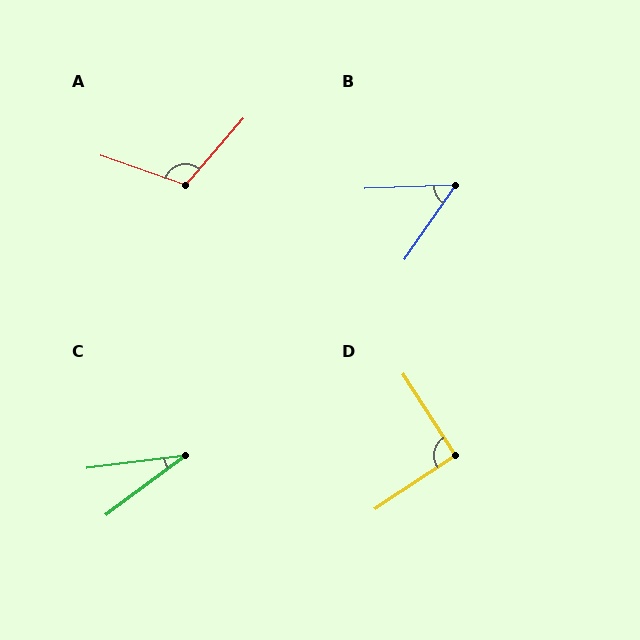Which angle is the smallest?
C, at approximately 29 degrees.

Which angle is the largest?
A, at approximately 112 degrees.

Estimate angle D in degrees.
Approximately 91 degrees.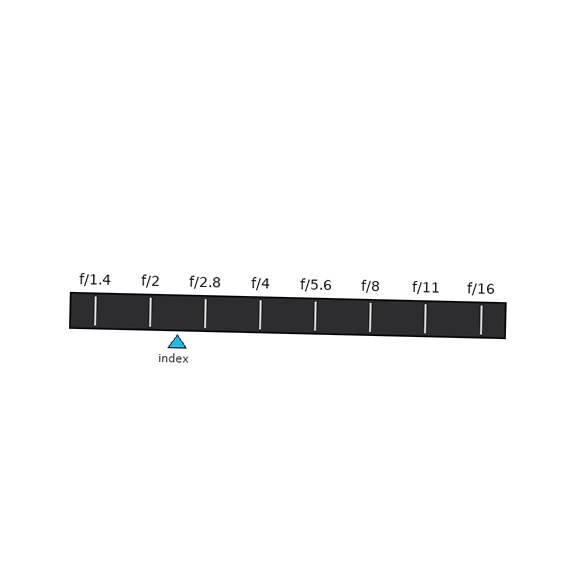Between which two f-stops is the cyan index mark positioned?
The index mark is between f/2 and f/2.8.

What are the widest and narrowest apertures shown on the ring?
The widest aperture shown is f/1.4 and the narrowest is f/16.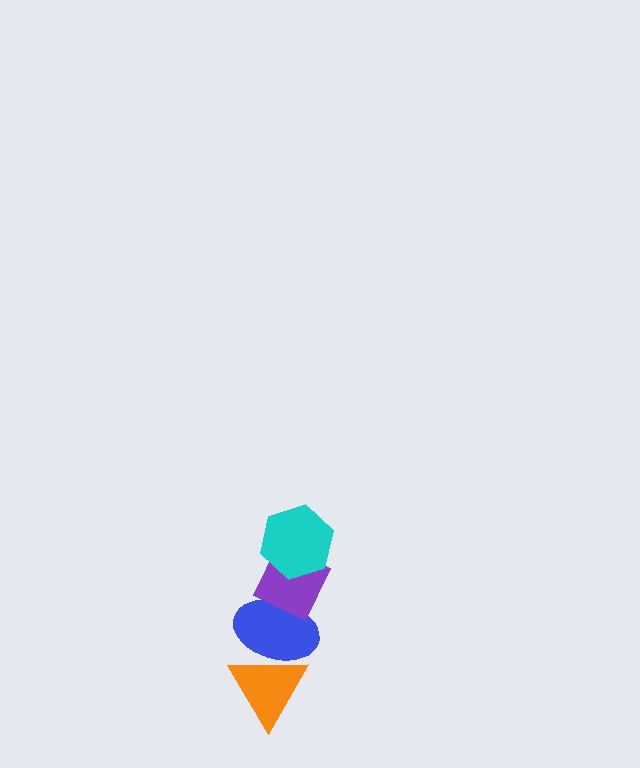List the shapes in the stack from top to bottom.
From top to bottom: the cyan hexagon, the purple diamond, the blue ellipse, the orange triangle.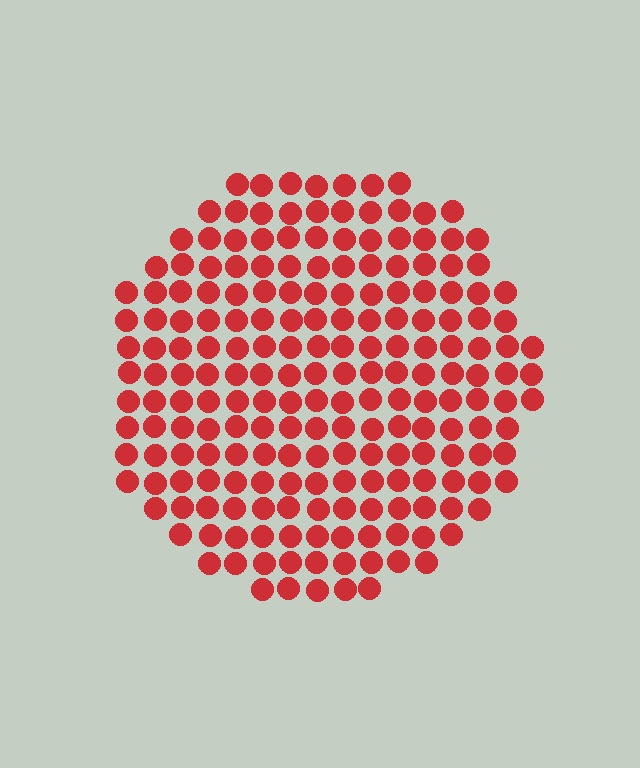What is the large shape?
The large shape is a circle.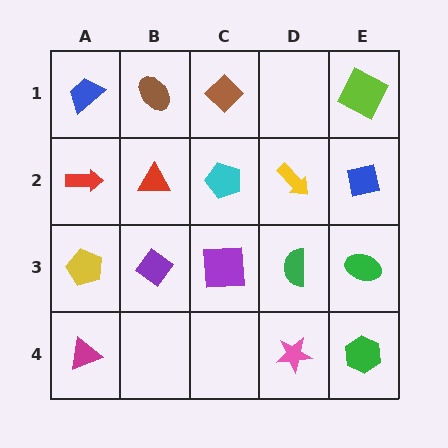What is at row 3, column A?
A yellow pentagon.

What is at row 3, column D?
A green semicircle.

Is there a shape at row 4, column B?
No, that cell is empty.